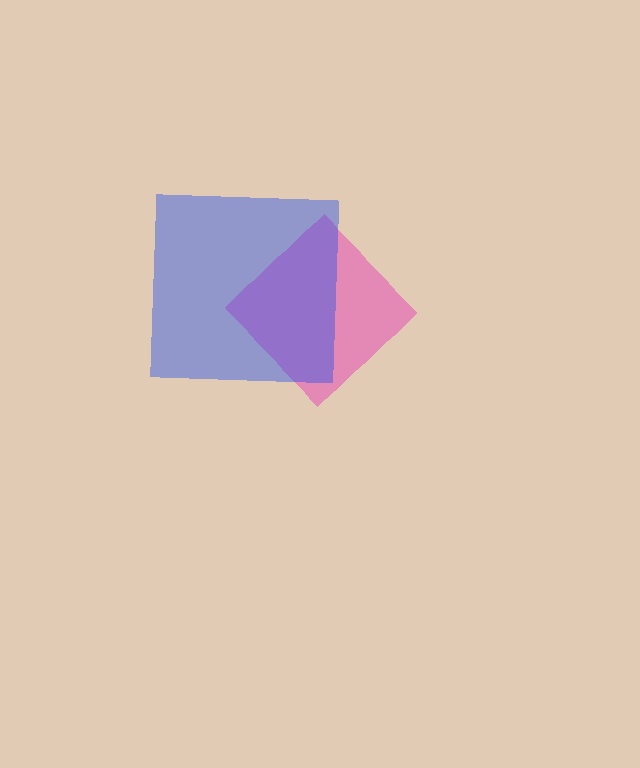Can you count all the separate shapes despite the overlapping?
Yes, there are 2 separate shapes.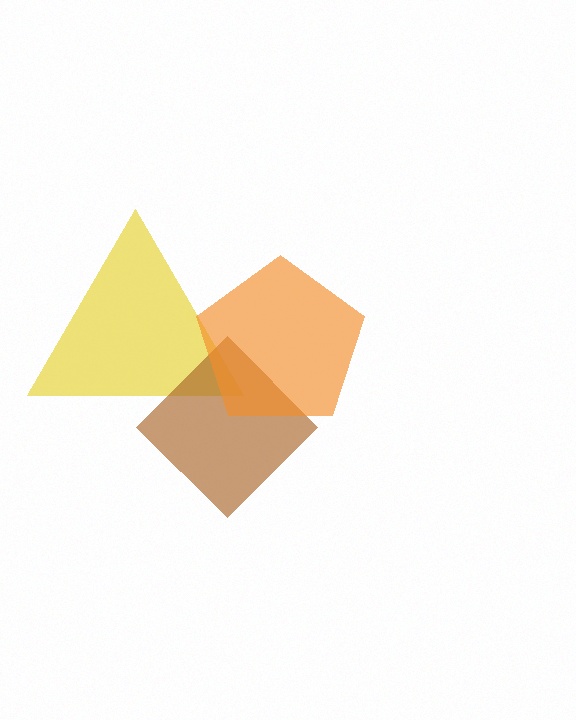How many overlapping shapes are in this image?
There are 3 overlapping shapes in the image.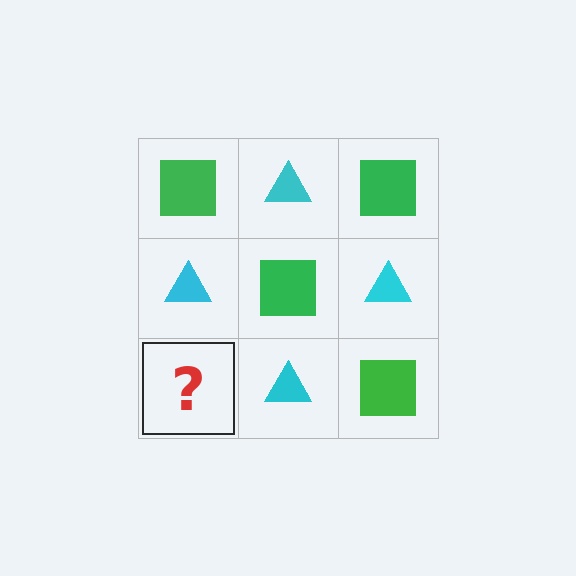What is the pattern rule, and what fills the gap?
The rule is that it alternates green square and cyan triangle in a checkerboard pattern. The gap should be filled with a green square.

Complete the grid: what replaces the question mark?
The question mark should be replaced with a green square.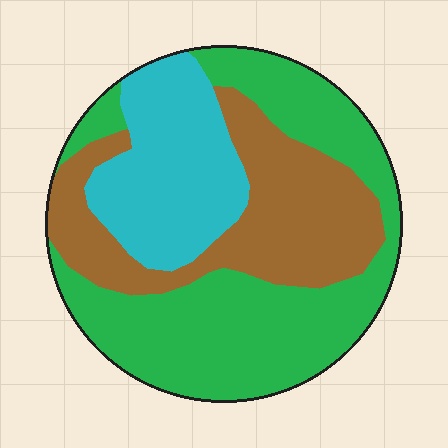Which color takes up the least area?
Cyan, at roughly 25%.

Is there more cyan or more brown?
Brown.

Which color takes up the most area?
Green, at roughly 45%.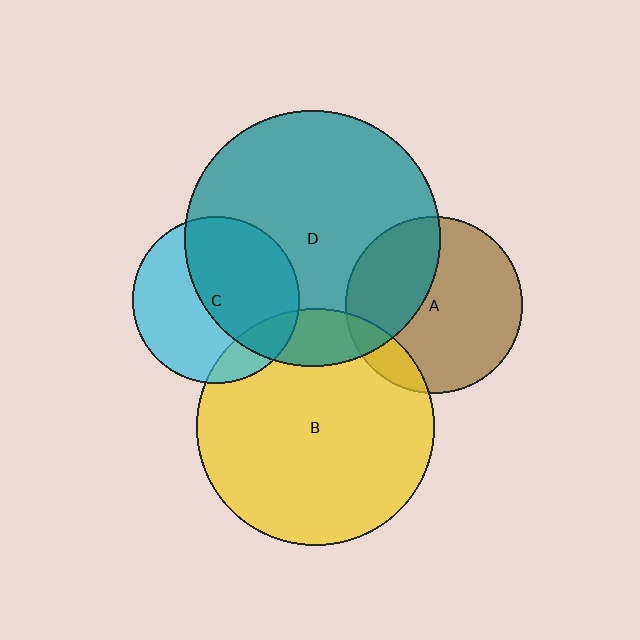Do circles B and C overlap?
Yes.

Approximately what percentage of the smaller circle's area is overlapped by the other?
Approximately 15%.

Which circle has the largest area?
Circle D (teal).